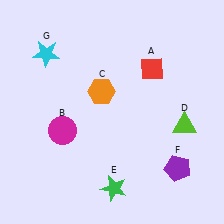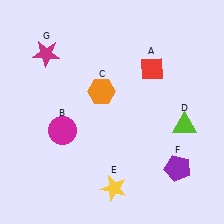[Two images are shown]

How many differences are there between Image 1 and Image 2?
There are 2 differences between the two images.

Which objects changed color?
E changed from green to yellow. G changed from cyan to magenta.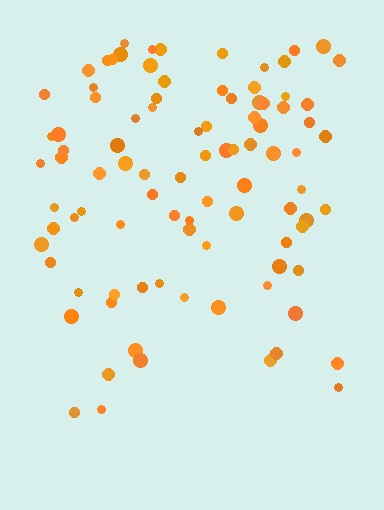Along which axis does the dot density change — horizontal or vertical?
Vertical.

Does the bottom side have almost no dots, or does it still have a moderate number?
Still a moderate number, just noticeably fewer than the top.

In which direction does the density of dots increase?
From bottom to top, with the top side densest.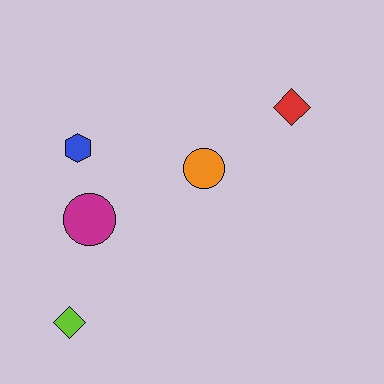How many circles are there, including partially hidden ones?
There are 2 circles.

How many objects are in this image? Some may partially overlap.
There are 5 objects.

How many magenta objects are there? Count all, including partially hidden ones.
There is 1 magenta object.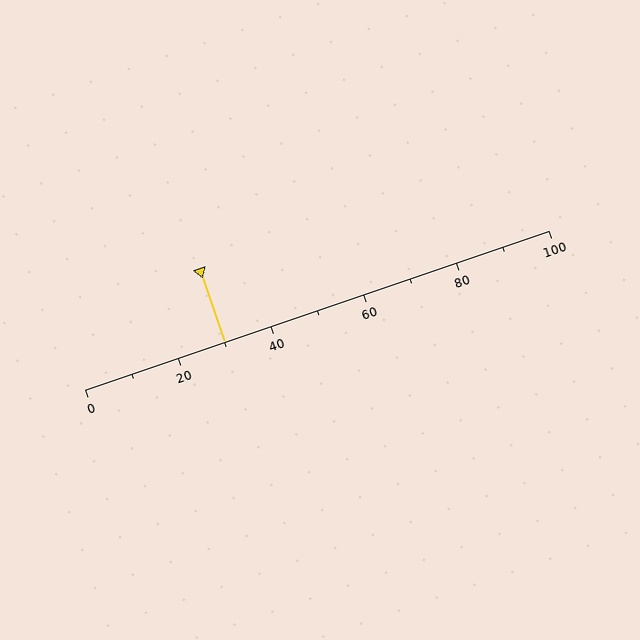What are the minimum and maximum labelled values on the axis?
The axis runs from 0 to 100.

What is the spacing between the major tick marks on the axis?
The major ticks are spaced 20 apart.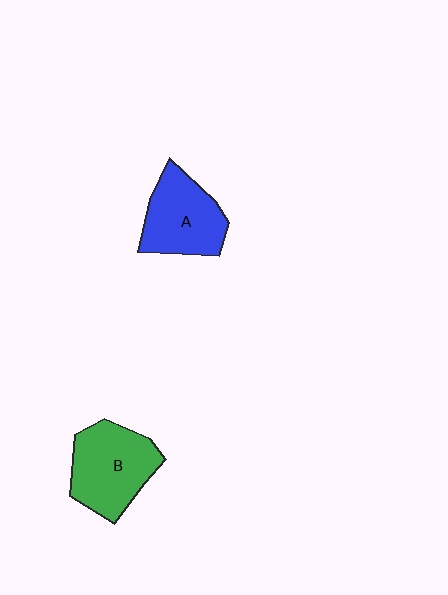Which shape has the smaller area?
Shape A (blue).